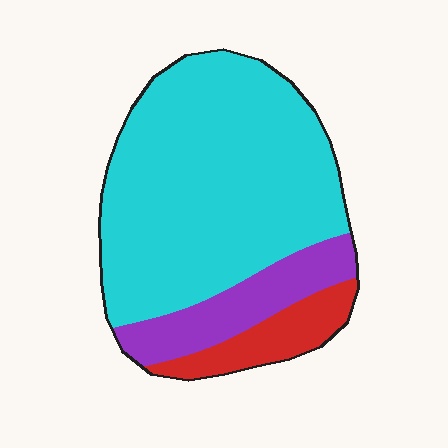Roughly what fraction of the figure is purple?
Purple takes up about one sixth (1/6) of the figure.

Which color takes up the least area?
Red, at roughly 10%.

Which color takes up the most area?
Cyan, at roughly 70%.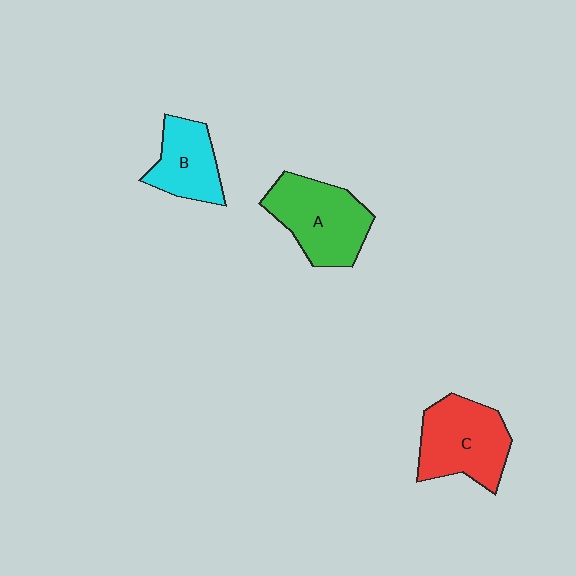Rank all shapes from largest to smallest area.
From largest to smallest: A (green), C (red), B (cyan).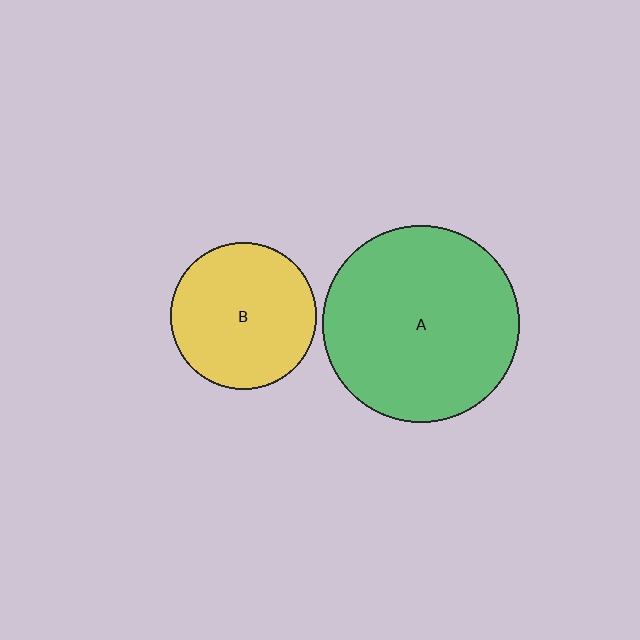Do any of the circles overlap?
No, none of the circles overlap.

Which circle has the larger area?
Circle A (green).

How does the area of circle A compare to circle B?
Approximately 1.8 times.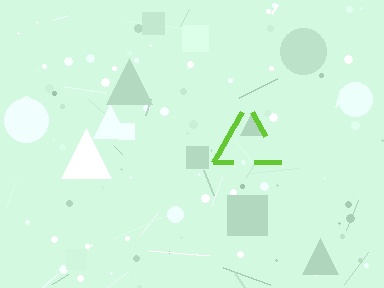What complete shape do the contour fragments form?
The contour fragments form a triangle.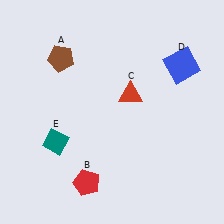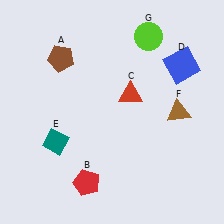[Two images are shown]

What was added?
A brown triangle (F), a lime circle (G) were added in Image 2.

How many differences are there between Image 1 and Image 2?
There are 2 differences between the two images.